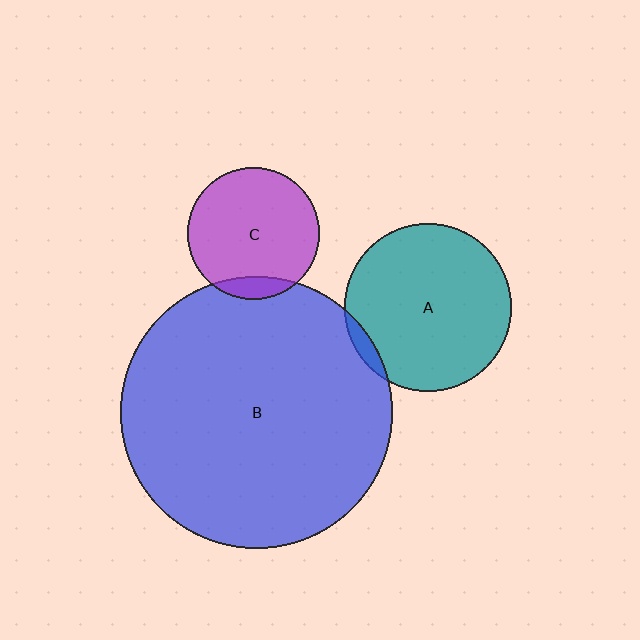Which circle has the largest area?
Circle B (blue).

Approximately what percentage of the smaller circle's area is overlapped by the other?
Approximately 5%.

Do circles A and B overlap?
Yes.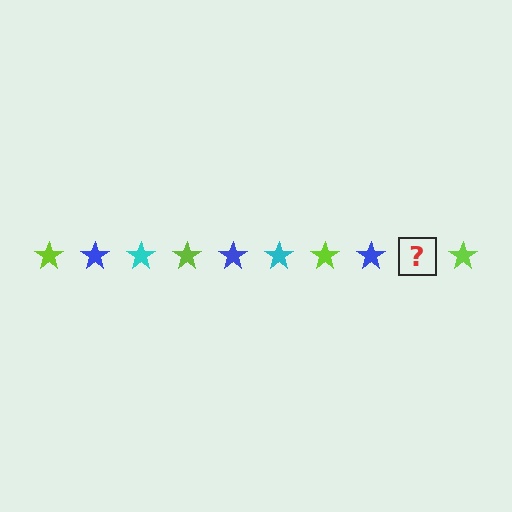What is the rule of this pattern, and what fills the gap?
The rule is that the pattern cycles through lime, blue, cyan stars. The gap should be filled with a cyan star.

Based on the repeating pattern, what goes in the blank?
The blank should be a cyan star.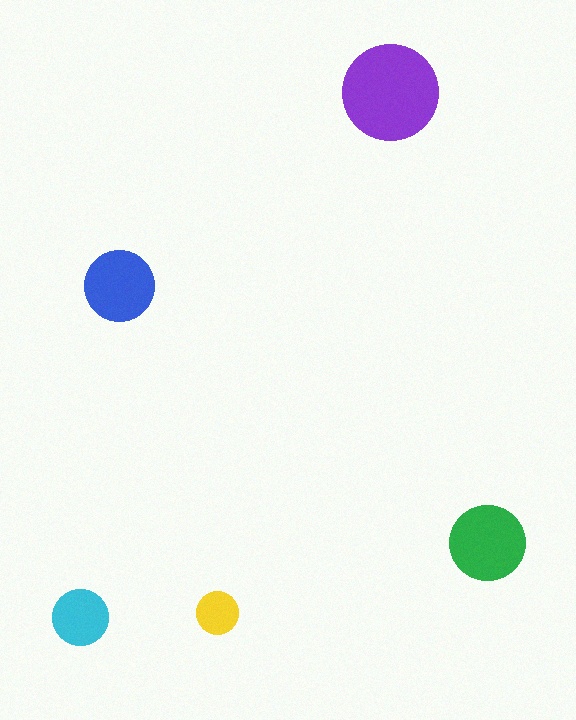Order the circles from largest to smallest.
the purple one, the green one, the blue one, the cyan one, the yellow one.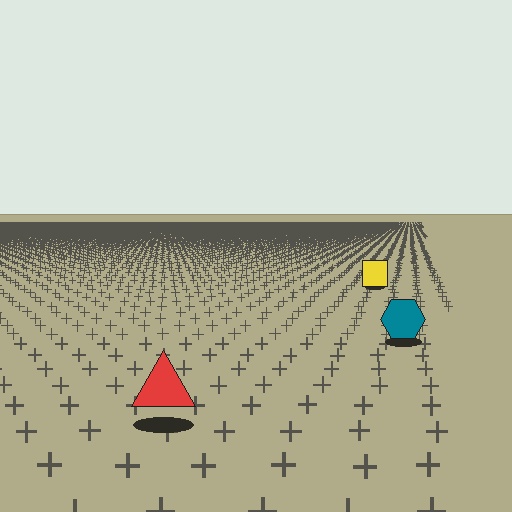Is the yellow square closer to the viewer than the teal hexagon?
No. The teal hexagon is closer — you can tell from the texture gradient: the ground texture is coarser near it.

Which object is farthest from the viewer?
The yellow square is farthest from the viewer. It appears smaller and the ground texture around it is denser.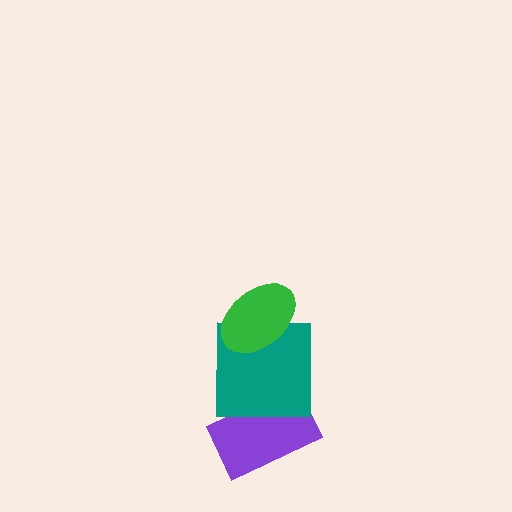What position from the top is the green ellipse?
The green ellipse is 1st from the top.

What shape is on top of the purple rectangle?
The teal square is on top of the purple rectangle.